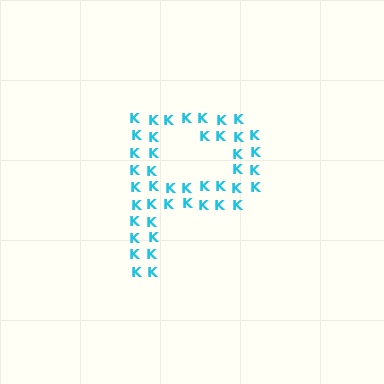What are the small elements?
The small elements are letter K's.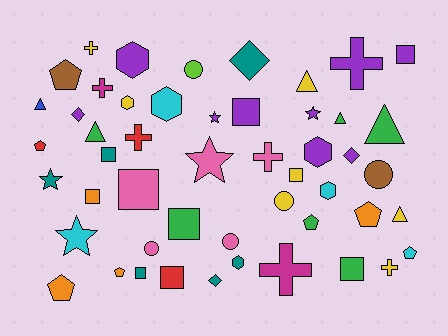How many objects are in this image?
There are 50 objects.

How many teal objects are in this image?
There are 6 teal objects.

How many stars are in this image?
There are 5 stars.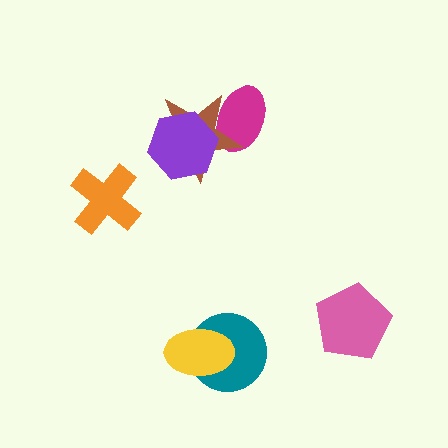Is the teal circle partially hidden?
Yes, it is partially covered by another shape.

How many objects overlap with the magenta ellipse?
1 object overlaps with the magenta ellipse.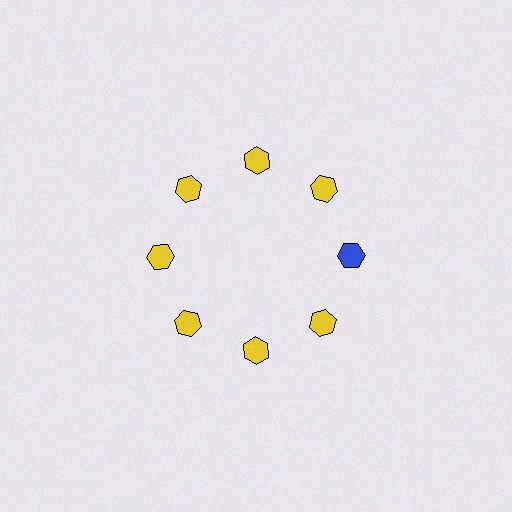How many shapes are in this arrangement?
There are 8 shapes arranged in a ring pattern.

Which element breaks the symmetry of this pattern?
The blue hexagon at roughly the 3 o'clock position breaks the symmetry. All other shapes are yellow hexagons.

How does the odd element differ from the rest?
It has a different color: blue instead of yellow.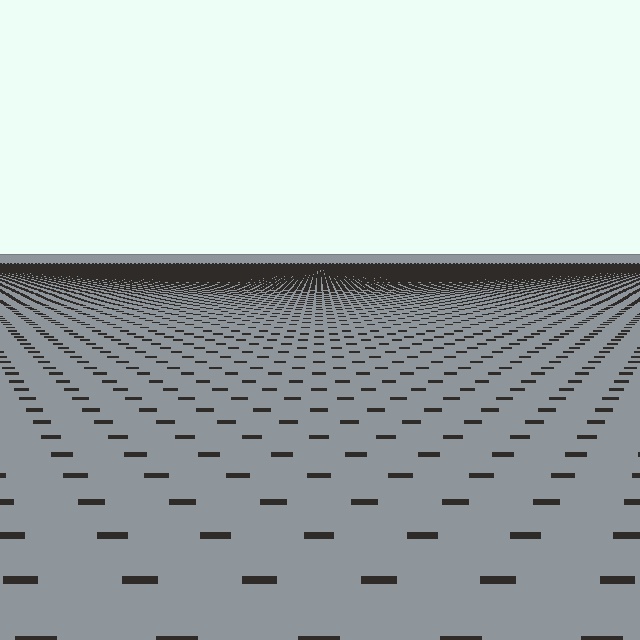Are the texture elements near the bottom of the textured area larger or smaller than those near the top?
Larger. Near the bottom, elements are closer to the viewer and appear at a bigger on-screen size.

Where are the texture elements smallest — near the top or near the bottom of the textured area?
Near the top.